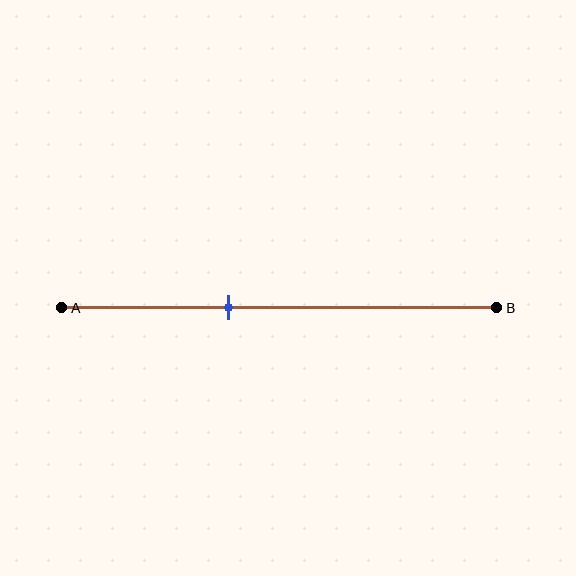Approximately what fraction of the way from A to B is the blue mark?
The blue mark is approximately 40% of the way from A to B.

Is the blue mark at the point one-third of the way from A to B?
No, the mark is at about 40% from A, not at the 33% one-third point.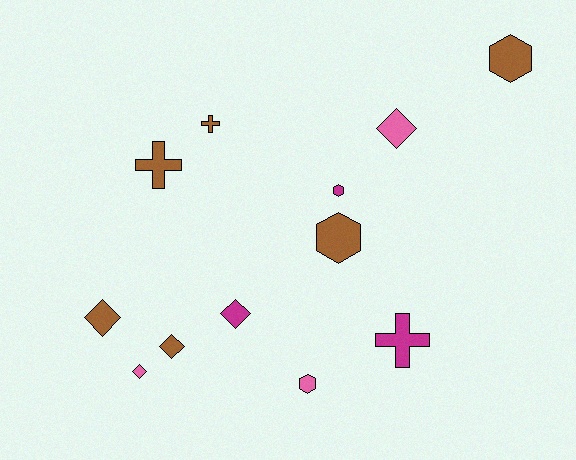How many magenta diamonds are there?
There is 1 magenta diamond.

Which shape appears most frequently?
Diamond, with 5 objects.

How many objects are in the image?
There are 12 objects.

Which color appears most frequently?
Brown, with 6 objects.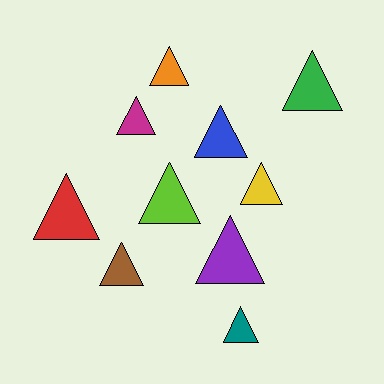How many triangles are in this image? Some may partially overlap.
There are 10 triangles.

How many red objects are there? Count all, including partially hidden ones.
There is 1 red object.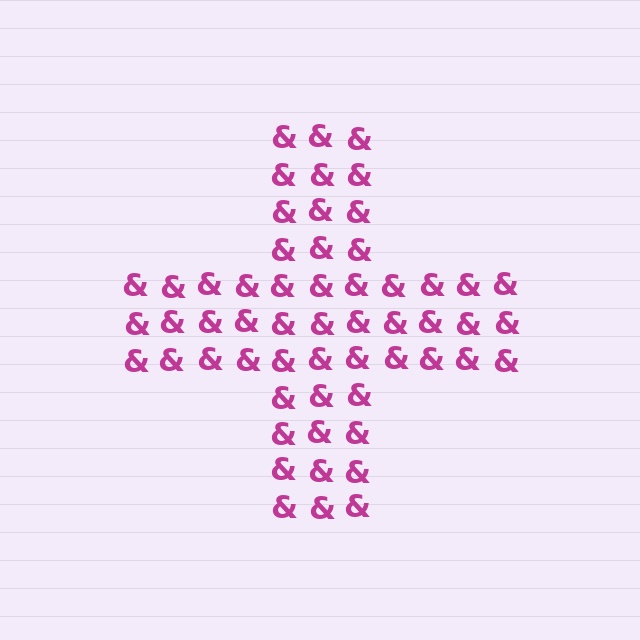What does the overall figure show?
The overall figure shows a cross.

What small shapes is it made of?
It is made of small ampersands.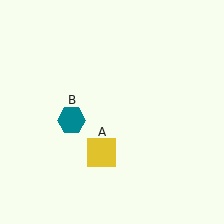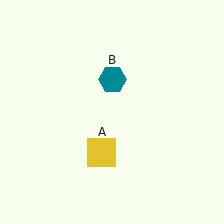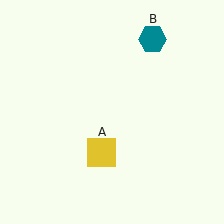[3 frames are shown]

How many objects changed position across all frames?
1 object changed position: teal hexagon (object B).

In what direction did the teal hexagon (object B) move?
The teal hexagon (object B) moved up and to the right.